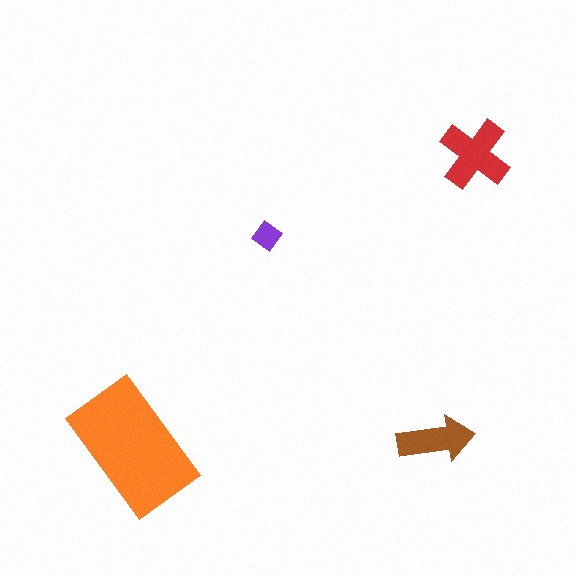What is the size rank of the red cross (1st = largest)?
2nd.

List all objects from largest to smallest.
The orange rectangle, the red cross, the brown arrow, the purple diamond.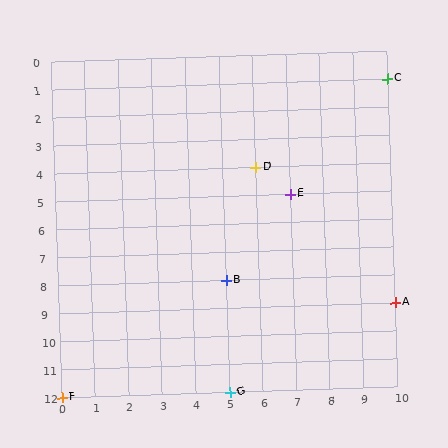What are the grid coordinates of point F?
Point F is at grid coordinates (0, 12).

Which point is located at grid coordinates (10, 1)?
Point C is at (10, 1).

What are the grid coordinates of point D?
Point D is at grid coordinates (6, 4).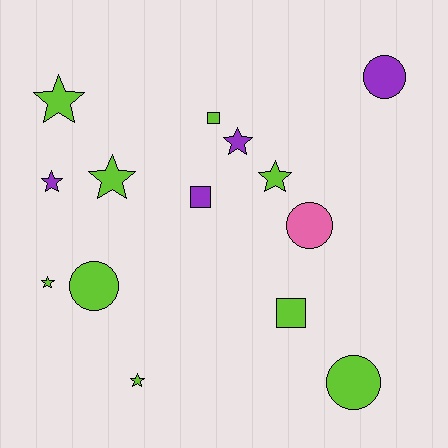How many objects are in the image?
There are 14 objects.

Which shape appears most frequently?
Star, with 7 objects.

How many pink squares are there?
There are no pink squares.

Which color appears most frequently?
Lime, with 9 objects.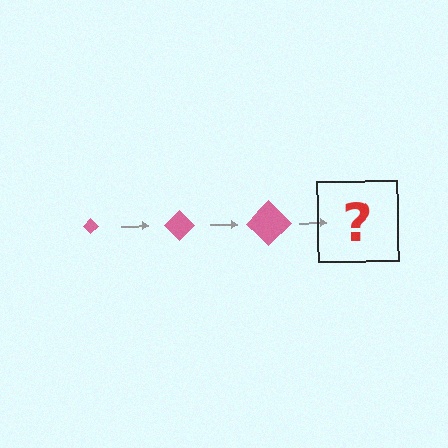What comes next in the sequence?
The next element should be a pink diamond, larger than the previous one.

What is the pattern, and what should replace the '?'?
The pattern is that the diamond gets progressively larger each step. The '?' should be a pink diamond, larger than the previous one.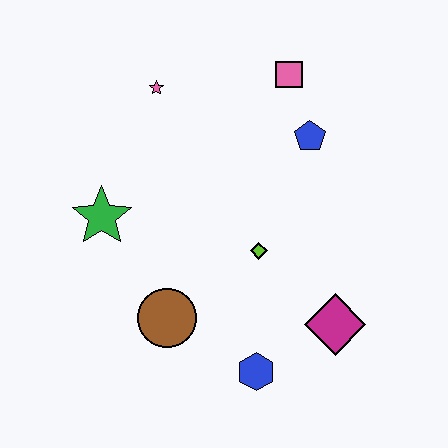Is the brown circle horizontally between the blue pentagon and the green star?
Yes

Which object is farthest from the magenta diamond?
The pink star is farthest from the magenta diamond.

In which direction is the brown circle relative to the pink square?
The brown circle is below the pink square.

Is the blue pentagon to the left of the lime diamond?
No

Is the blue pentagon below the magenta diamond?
No